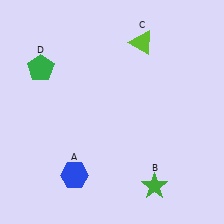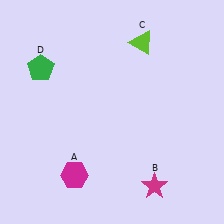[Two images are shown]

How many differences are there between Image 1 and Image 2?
There are 2 differences between the two images.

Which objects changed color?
A changed from blue to magenta. B changed from green to magenta.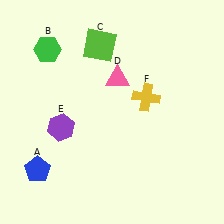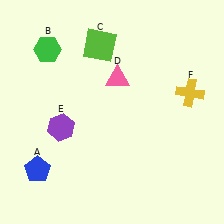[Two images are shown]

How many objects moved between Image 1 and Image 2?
1 object moved between the two images.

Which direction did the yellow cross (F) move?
The yellow cross (F) moved right.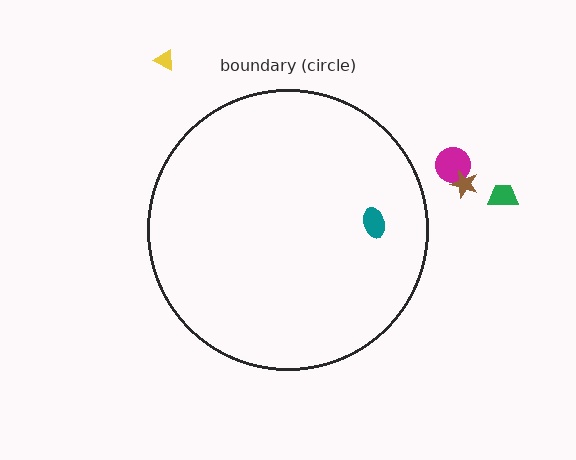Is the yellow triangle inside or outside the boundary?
Outside.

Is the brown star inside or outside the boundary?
Outside.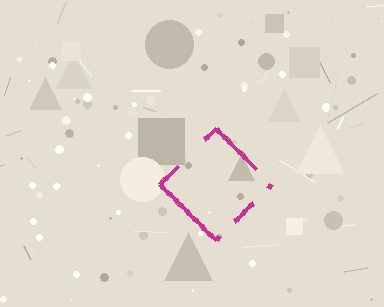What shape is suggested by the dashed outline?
The dashed outline suggests a diamond.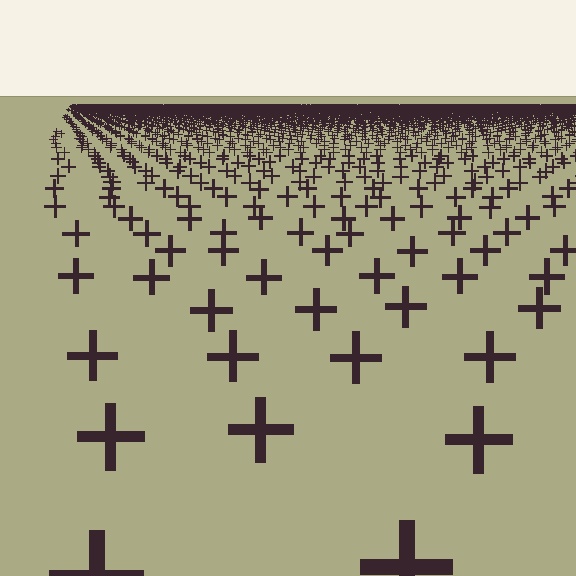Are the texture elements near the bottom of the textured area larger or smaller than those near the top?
Larger. Near the bottom, elements are closer to the viewer and appear at a bigger on-screen size.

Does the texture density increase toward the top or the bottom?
Density increases toward the top.